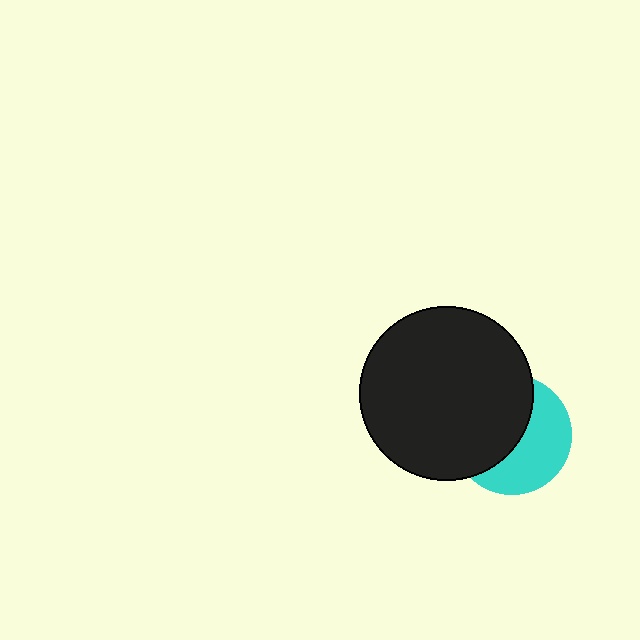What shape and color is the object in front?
The object in front is a black circle.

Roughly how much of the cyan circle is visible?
About half of it is visible (roughly 47%).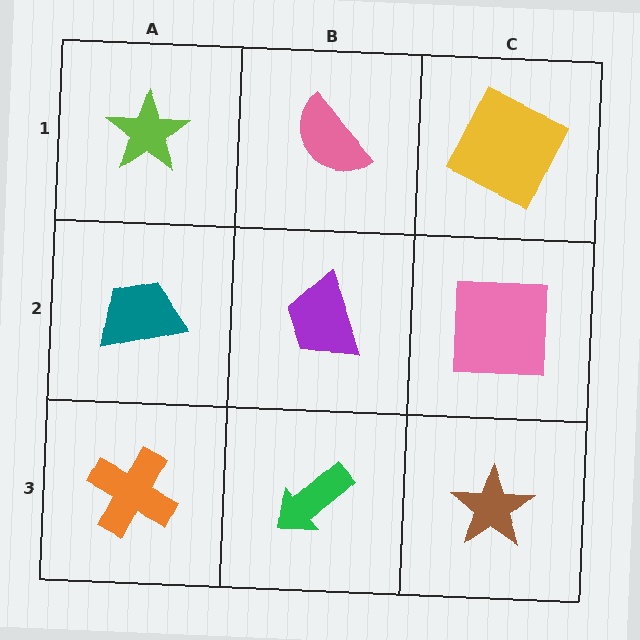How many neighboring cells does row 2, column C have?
3.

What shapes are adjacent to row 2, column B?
A pink semicircle (row 1, column B), a green arrow (row 3, column B), a teal trapezoid (row 2, column A), a pink square (row 2, column C).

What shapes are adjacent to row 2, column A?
A lime star (row 1, column A), an orange cross (row 3, column A), a purple trapezoid (row 2, column B).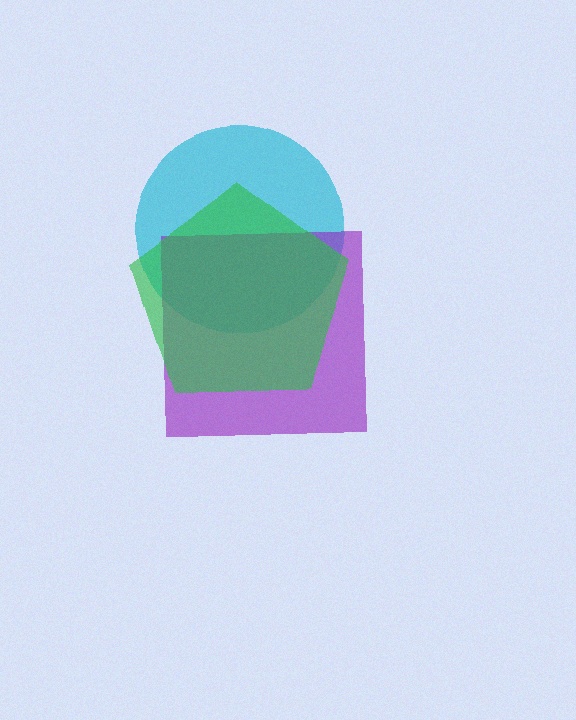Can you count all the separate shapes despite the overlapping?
Yes, there are 3 separate shapes.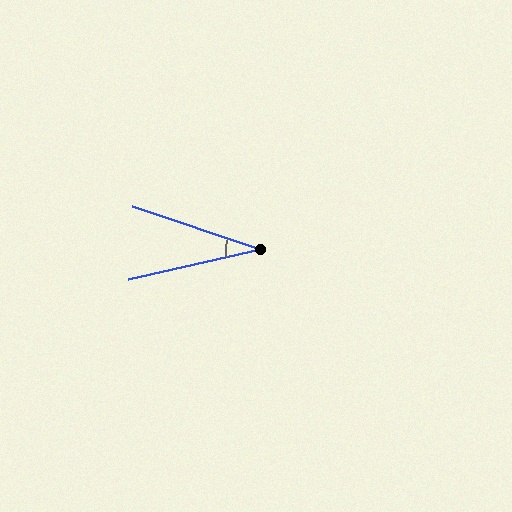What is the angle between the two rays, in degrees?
Approximately 32 degrees.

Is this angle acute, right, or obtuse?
It is acute.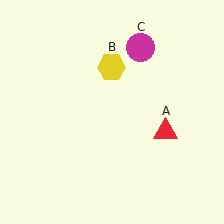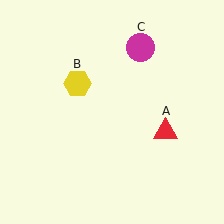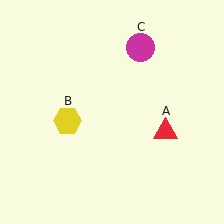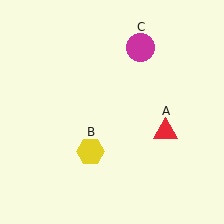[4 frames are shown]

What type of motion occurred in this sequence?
The yellow hexagon (object B) rotated counterclockwise around the center of the scene.